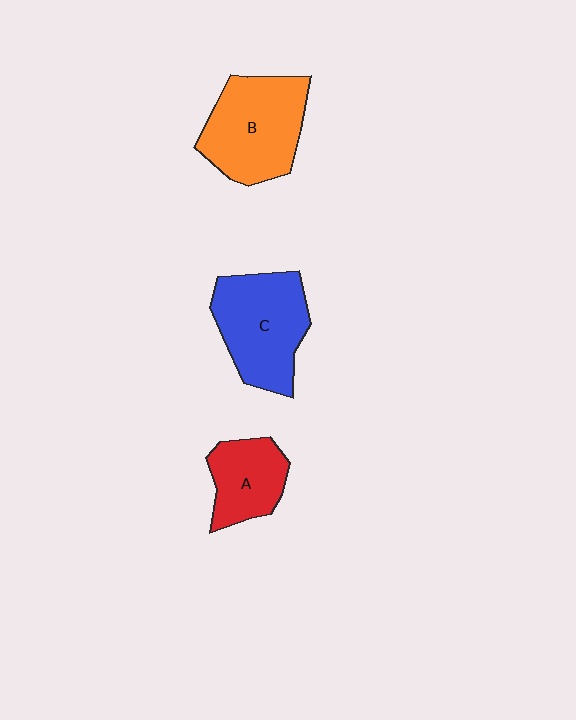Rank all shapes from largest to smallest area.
From largest to smallest: B (orange), C (blue), A (red).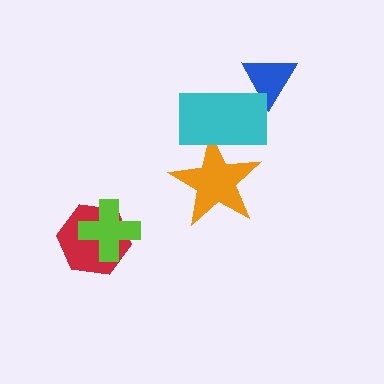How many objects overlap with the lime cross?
1 object overlaps with the lime cross.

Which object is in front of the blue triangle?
The cyan rectangle is in front of the blue triangle.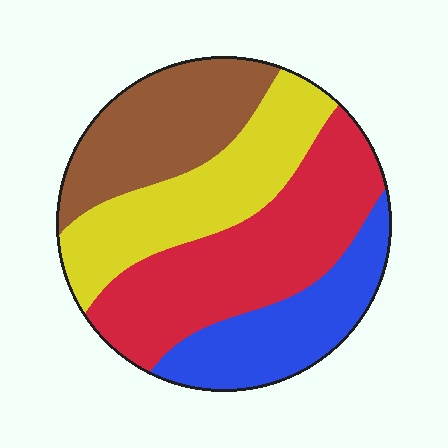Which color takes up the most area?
Red, at roughly 35%.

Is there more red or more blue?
Red.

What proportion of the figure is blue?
Blue covers roughly 20% of the figure.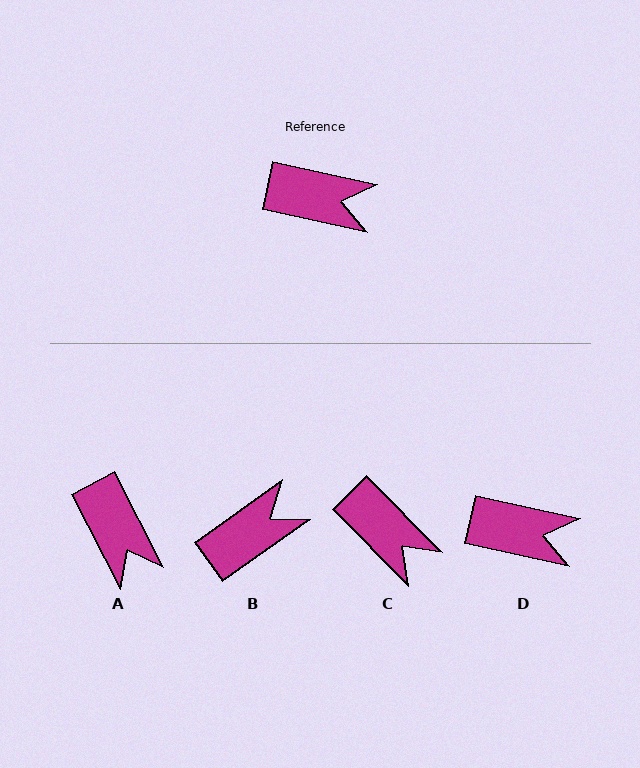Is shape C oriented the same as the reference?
No, it is off by about 33 degrees.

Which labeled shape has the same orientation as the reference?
D.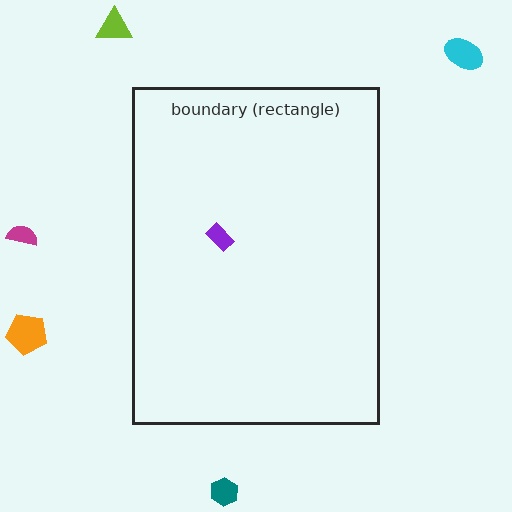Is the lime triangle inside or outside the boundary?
Outside.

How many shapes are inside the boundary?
1 inside, 5 outside.